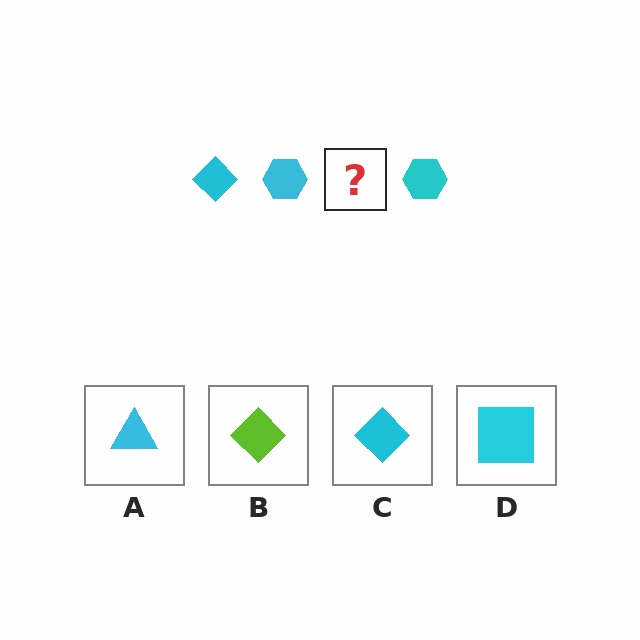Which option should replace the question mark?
Option C.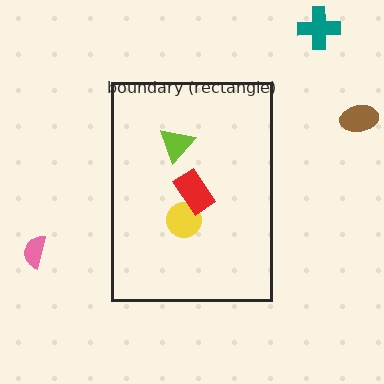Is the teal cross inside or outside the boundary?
Outside.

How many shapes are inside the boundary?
3 inside, 3 outside.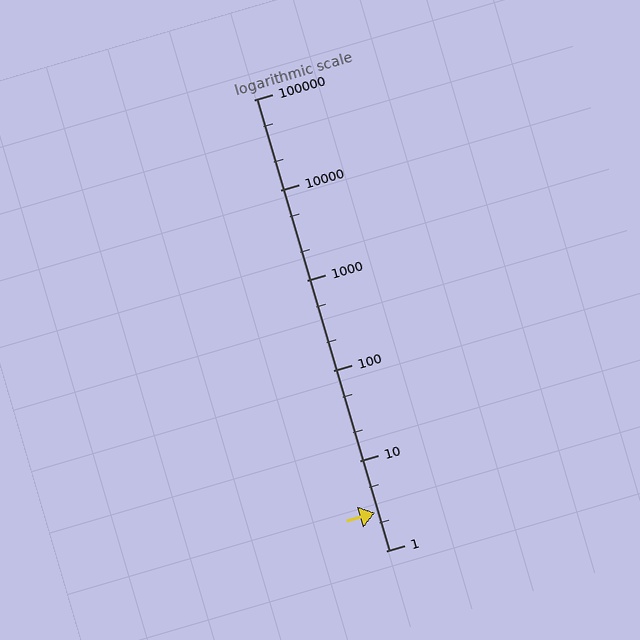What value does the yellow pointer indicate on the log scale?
The pointer indicates approximately 2.6.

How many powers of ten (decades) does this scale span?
The scale spans 5 decades, from 1 to 100000.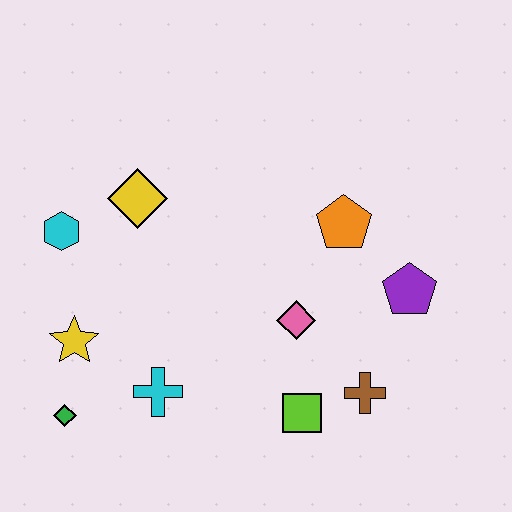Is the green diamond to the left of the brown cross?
Yes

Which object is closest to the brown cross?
The lime square is closest to the brown cross.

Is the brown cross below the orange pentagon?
Yes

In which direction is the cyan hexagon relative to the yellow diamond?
The cyan hexagon is to the left of the yellow diamond.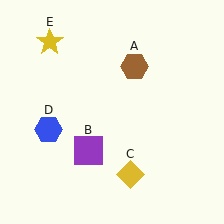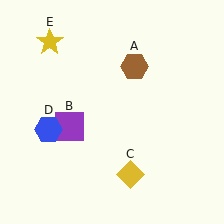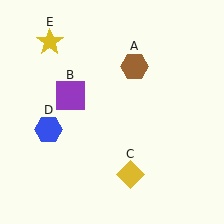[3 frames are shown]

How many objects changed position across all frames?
1 object changed position: purple square (object B).